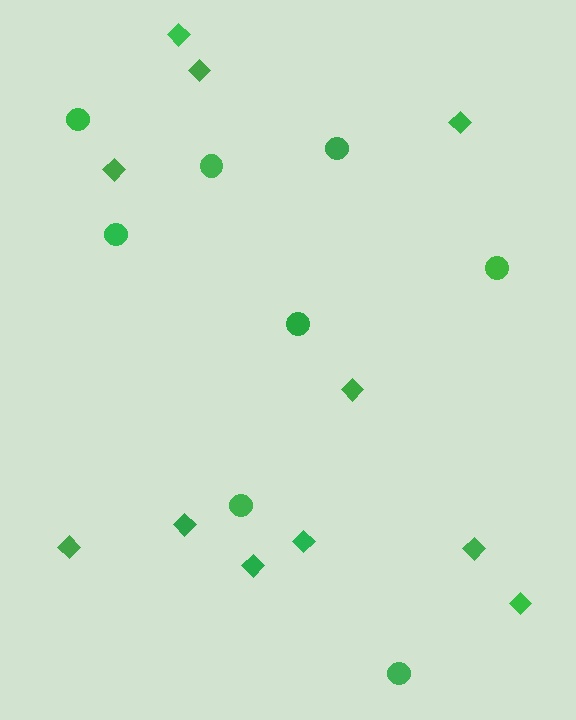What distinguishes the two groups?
There are 2 groups: one group of diamonds (11) and one group of circles (8).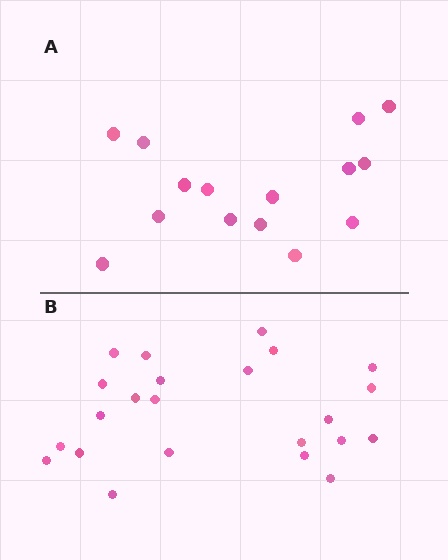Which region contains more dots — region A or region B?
Region B (the bottom region) has more dots.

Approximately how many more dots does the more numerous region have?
Region B has roughly 8 or so more dots than region A.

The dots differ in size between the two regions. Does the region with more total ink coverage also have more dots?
No. Region A has more total ink coverage because its dots are larger, but region B actually contains more individual dots. Total area can be misleading — the number of items is what matters here.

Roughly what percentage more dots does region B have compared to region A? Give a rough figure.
About 55% more.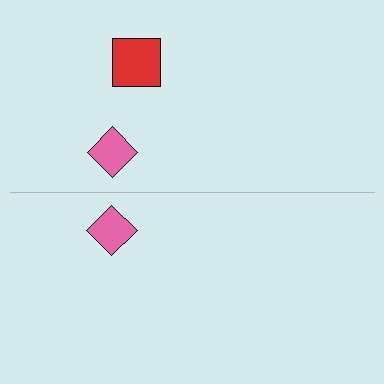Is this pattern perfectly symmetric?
No, the pattern is not perfectly symmetric. A red square is missing from the bottom side.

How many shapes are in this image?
There are 3 shapes in this image.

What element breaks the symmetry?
A red square is missing from the bottom side.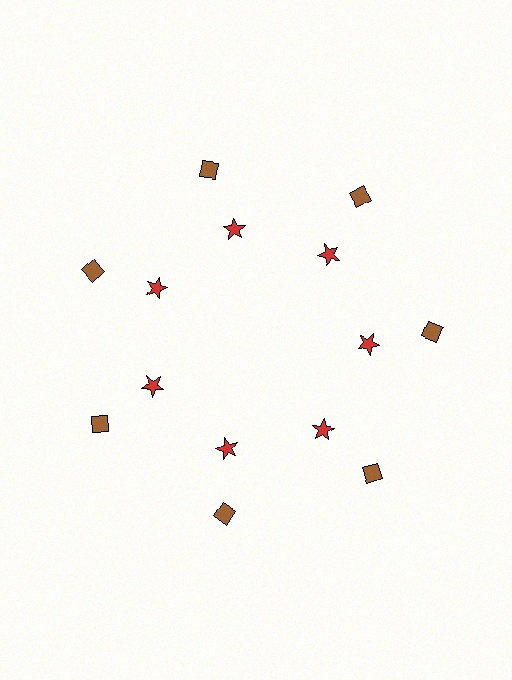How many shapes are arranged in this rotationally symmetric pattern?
There are 14 shapes, arranged in 7 groups of 2.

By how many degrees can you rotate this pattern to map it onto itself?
The pattern maps onto itself every 51 degrees of rotation.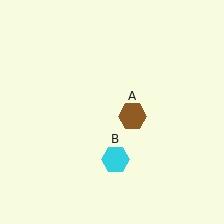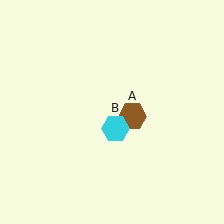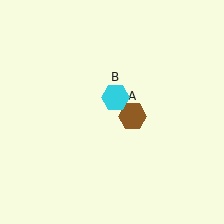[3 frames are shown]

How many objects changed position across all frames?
1 object changed position: cyan hexagon (object B).